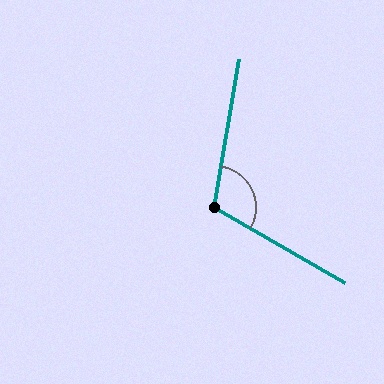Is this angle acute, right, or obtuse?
It is obtuse.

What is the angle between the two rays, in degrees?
Approximately 110 degrees.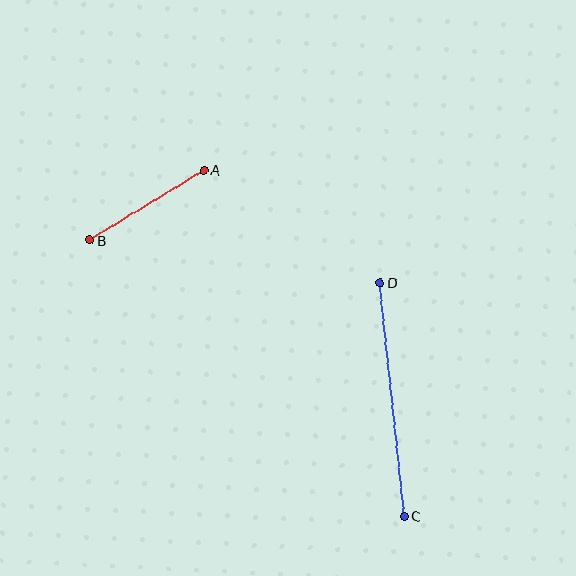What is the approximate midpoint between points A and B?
The midpoint is at approximately (147, 205) pixels.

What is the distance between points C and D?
The distance is approximately 234 pixels.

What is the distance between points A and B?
The distance is approximately 134 pixels.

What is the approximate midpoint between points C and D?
The midpoint is at approximately (392, 399) pixels.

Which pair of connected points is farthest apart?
Points C and D are farthest apart.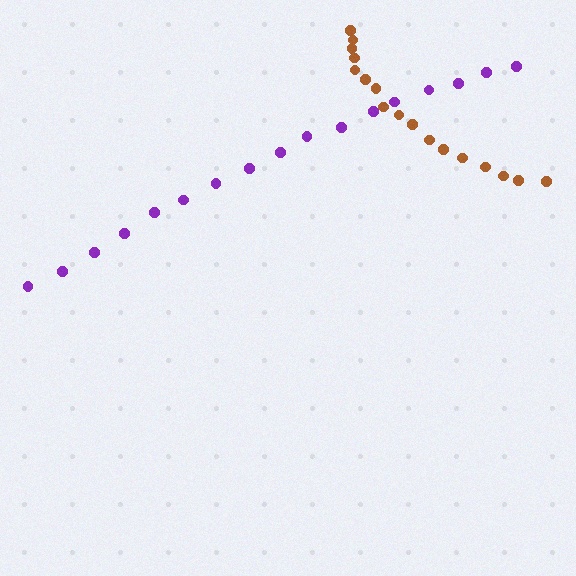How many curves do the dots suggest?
There are 2 distinct paths.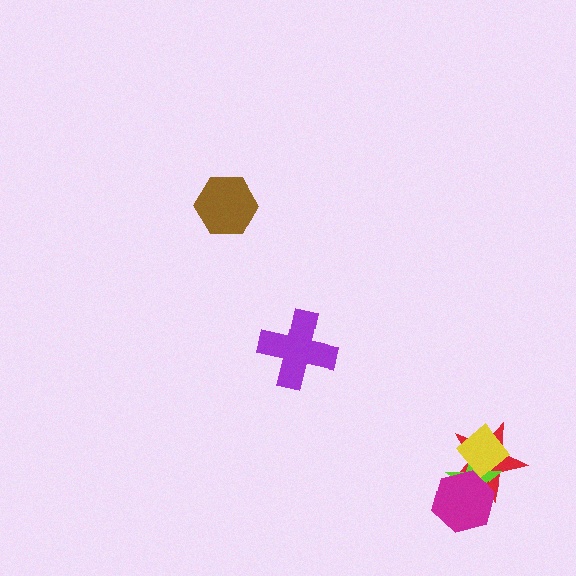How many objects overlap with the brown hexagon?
0 objects overlap with the brown hexagon.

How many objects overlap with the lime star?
3 objects overlap with the lime star.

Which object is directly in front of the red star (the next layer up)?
The lime star is directly in front of the red star.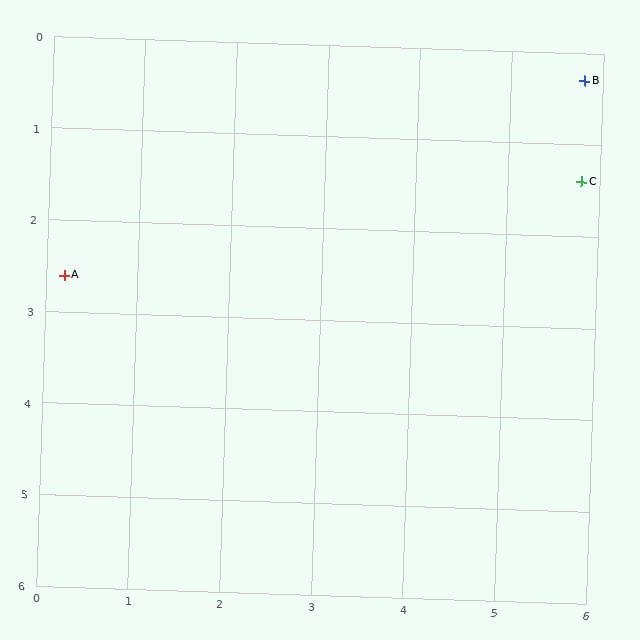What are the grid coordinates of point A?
Point A is at approximately (0.2, 2.6).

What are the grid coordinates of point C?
Point C is at approximately (5.8, 1.4).